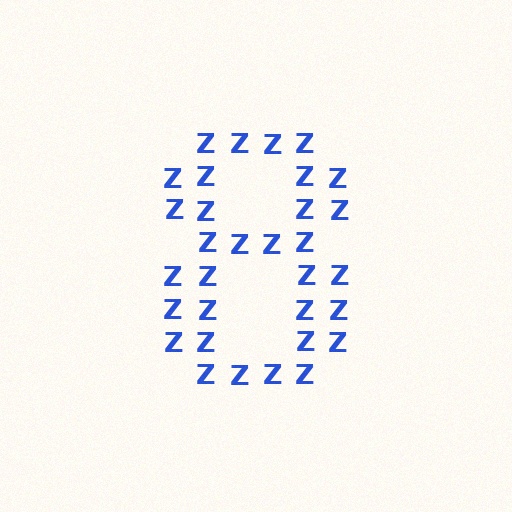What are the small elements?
The small elements are letter Z's.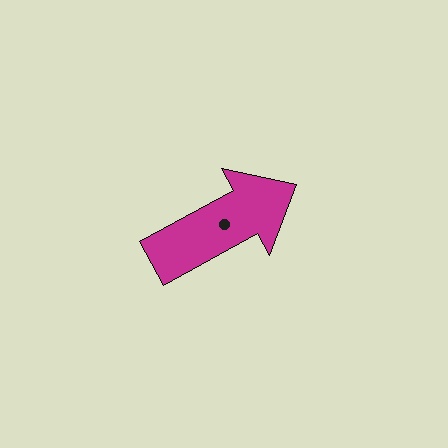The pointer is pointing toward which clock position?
Roughly 2 o'clock.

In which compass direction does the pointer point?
Northeast.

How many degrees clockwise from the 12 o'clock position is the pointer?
Approximately 61 degrees.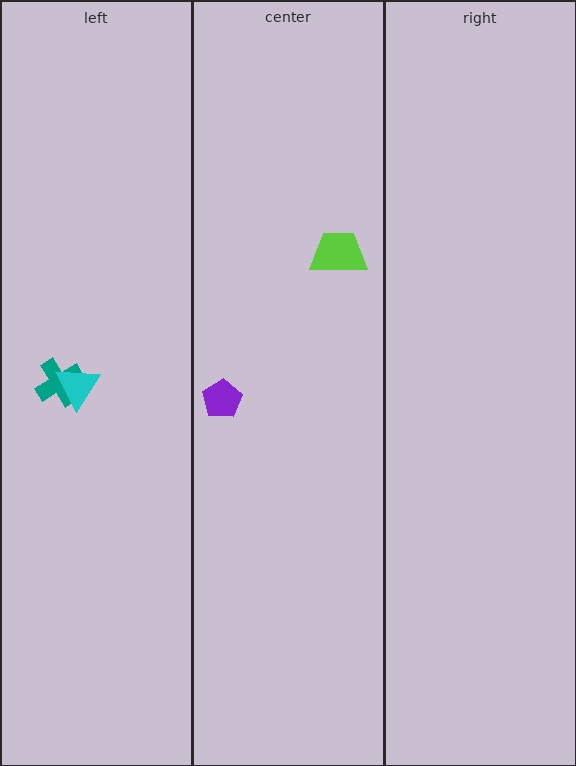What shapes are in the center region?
The lime trapezoid, the purple pentagon.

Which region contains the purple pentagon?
The center region.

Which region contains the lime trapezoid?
The center region.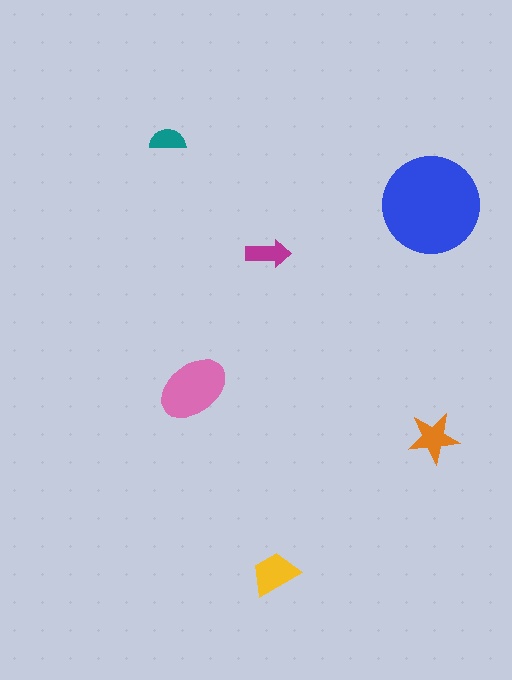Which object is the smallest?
The teal semicircle.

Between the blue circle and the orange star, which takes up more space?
The blue circle.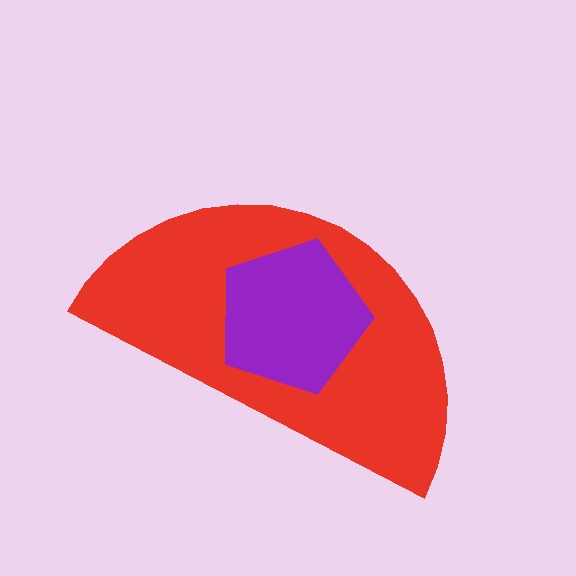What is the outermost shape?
The red semicircle.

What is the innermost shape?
The purple pentagon.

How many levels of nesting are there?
2.